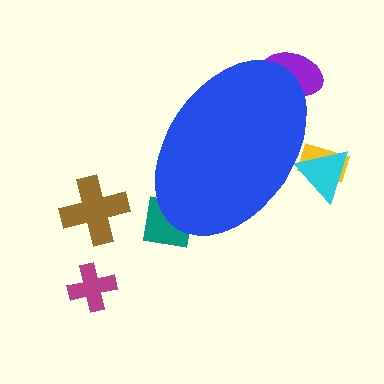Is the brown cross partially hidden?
No, the brown cross is fully visible.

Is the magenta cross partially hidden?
No, the magenta cross is fully visible.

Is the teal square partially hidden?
Yes, the teal square is partially hidden behind the blue ellipse.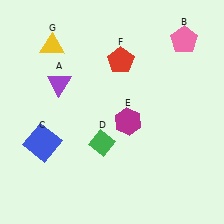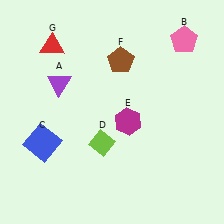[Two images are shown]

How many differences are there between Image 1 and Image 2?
There are 3 differences between the two images.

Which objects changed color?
D changed from green to lime. F changed from red to brown. G changed from yellow to red.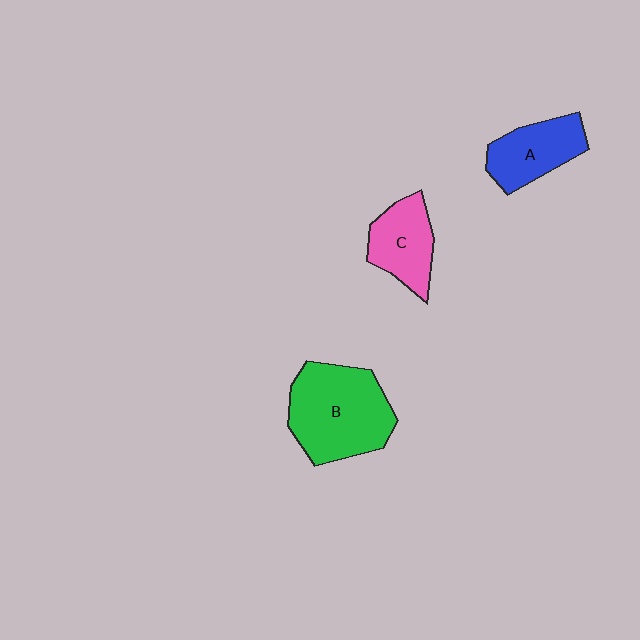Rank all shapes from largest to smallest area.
From largest to smallest: B (green), A (blue), C (pink).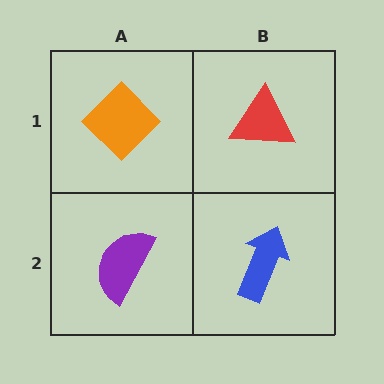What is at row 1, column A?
An orange diamond.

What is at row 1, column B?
A red triangle.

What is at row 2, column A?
A purple semicircle.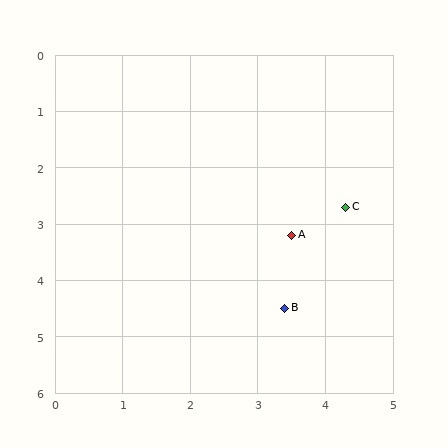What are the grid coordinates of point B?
Point B is at approximately (3.4, 4.5).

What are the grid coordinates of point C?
Point C is at approximately (4.3, 2.7).